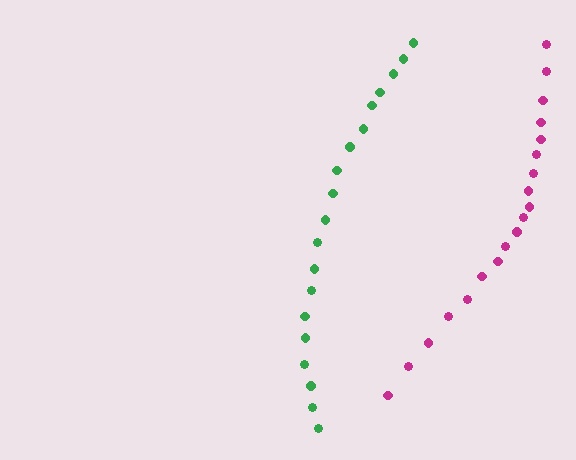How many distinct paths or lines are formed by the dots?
There are 2 distinct paths.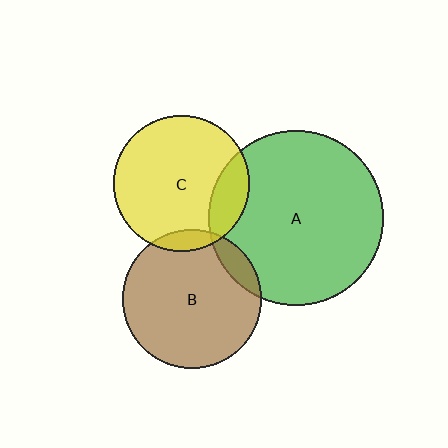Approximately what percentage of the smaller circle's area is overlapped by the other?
Approximately 10%.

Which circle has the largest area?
Circle A (green).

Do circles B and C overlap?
Yes.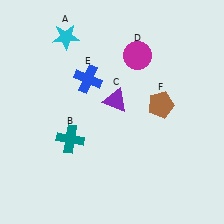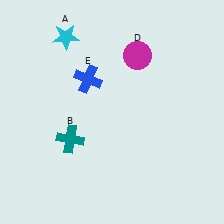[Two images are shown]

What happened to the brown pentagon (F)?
The brown pentagon (F) was removed in Image 2. It was in the top-right area of Image 1.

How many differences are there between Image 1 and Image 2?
There are 2 differences between the two images.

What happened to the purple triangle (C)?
The purple triangle (C) was removed in Image 2. It was in the top-right area of Image 1.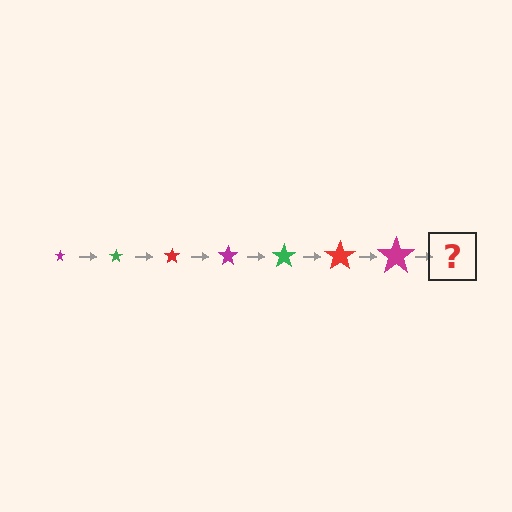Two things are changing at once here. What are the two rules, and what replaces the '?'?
The two rules are that the star grows larger each step and the color cycles through magenta, green, and red. The '?' should be a green star, larger than the previous one.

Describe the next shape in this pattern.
It should be a green star, larger than the previous one.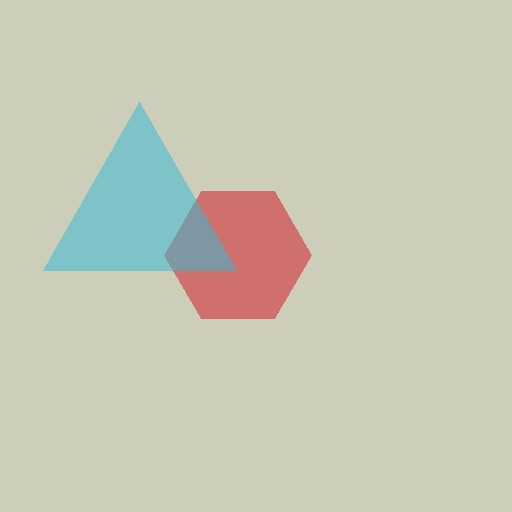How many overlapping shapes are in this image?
There are 2 overlapping shapes in the image.